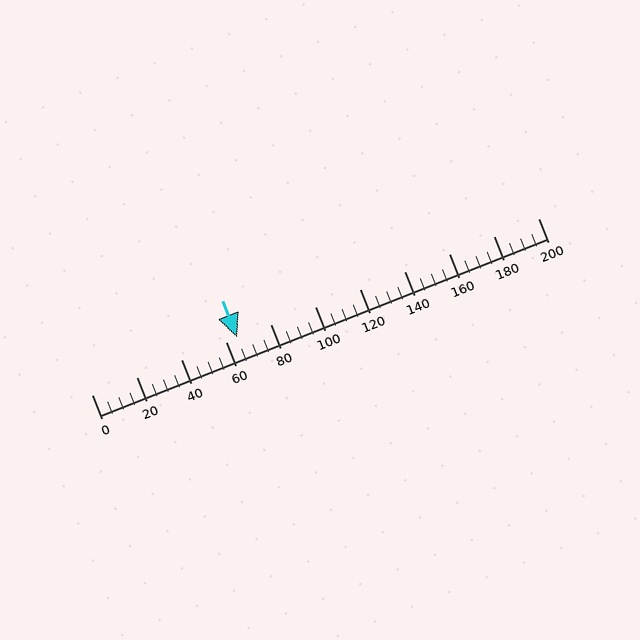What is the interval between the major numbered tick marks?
The major tick marks are spaced 20 units apart.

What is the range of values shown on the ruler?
The ruler shows values from 0 to 200.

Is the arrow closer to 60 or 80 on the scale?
The arrow is closer to 60.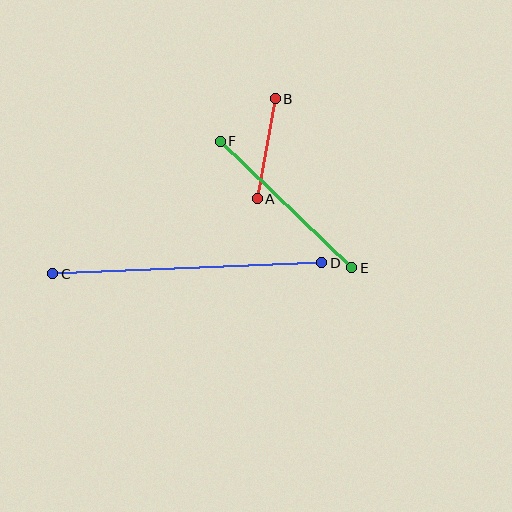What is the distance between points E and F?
The distance is approximately 183 pixels.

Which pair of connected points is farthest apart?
Points C and D are farthest apart.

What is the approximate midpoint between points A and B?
The midpoint is at approximately (266, 149) pixels.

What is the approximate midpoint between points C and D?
The midpoint is at approximately (187, 268) pixels.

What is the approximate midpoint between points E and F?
The midpoint is at approximately (286, 205) pixels.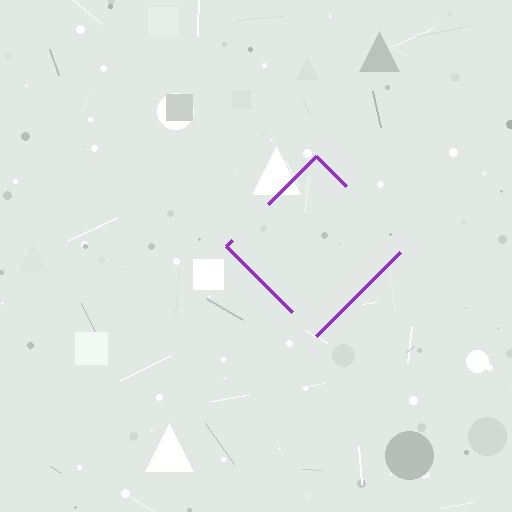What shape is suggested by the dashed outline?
The dashed outline suggests a diamond.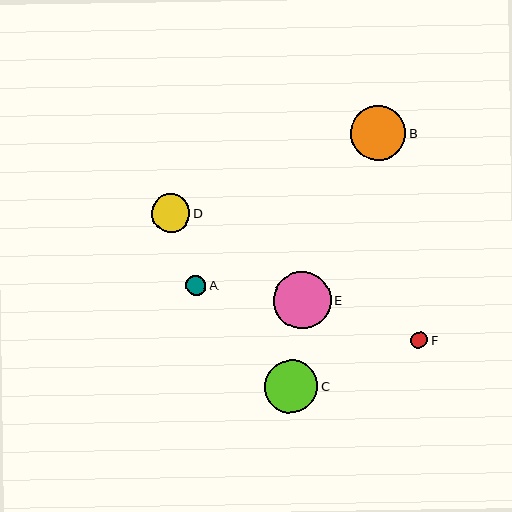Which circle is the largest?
Circle E is the largest with a size of approximately 57 pixels.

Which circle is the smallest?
Circle F is the smallest with a size of approximately 17 pixels.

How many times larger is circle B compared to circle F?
Circle B is approximately 3.3 times the size of circle F.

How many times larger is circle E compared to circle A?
Circle E is approximately 2.8 times the size of circle A.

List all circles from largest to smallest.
From largest to smallest: E, B, C, D, A, F.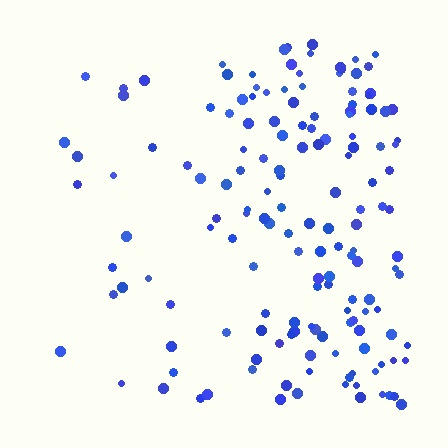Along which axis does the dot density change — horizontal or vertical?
Horizontal.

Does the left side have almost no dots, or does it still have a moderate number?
Still a moderate number, just noticeably fewer than the right.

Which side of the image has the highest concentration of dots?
The right.